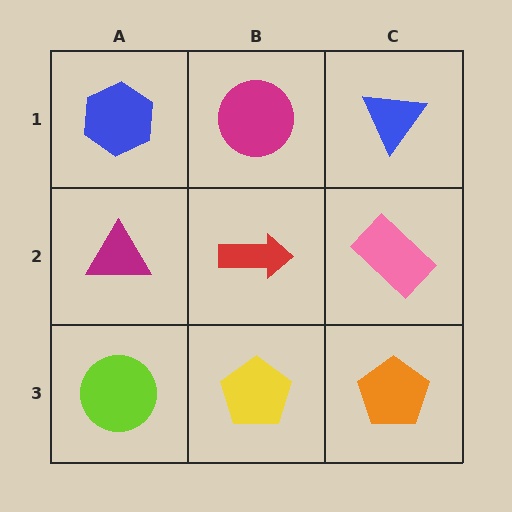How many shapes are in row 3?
3 shapes.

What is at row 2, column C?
A pink rectangle.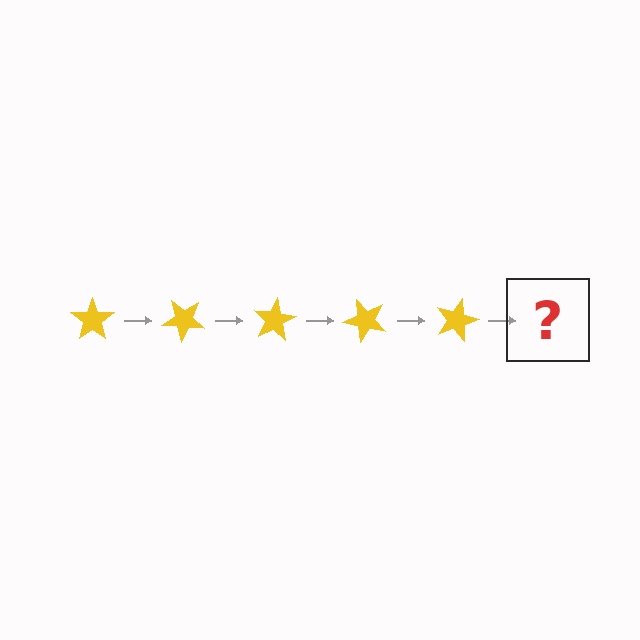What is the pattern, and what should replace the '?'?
The pattern is that the star rotates 40 degrees each step. The '?' should be a yellow star rotated 200 degrees.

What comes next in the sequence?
The next element should be a yellow star rotated 200 degrees.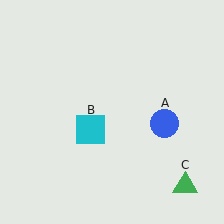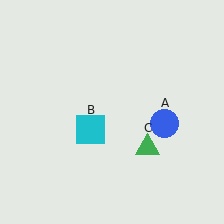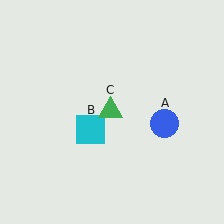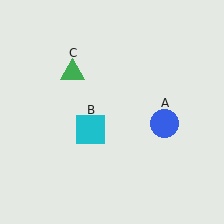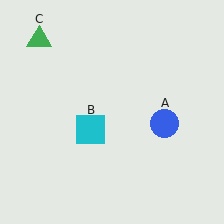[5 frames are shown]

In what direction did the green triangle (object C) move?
The green triangle (object C) moved up and to the left.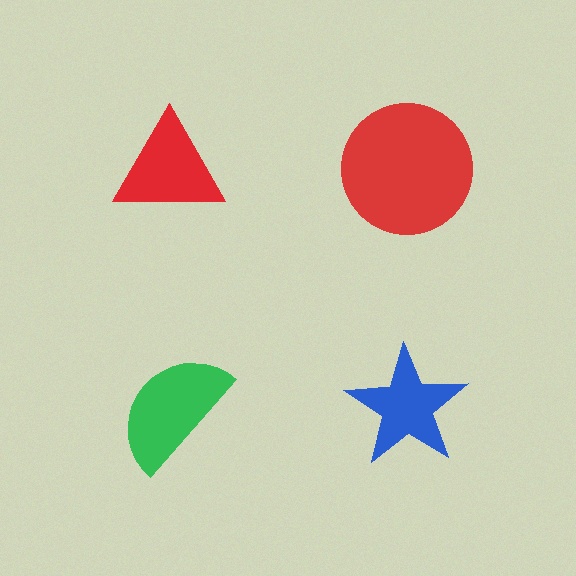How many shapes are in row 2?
2 shapes.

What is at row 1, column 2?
A red circle.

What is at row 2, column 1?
A green semicircle.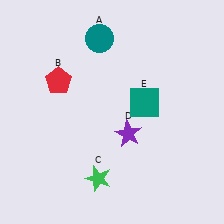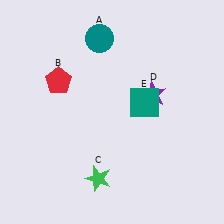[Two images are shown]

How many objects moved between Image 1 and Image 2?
1 object moved between the two images.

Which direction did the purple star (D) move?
The purple star (D) moved up.